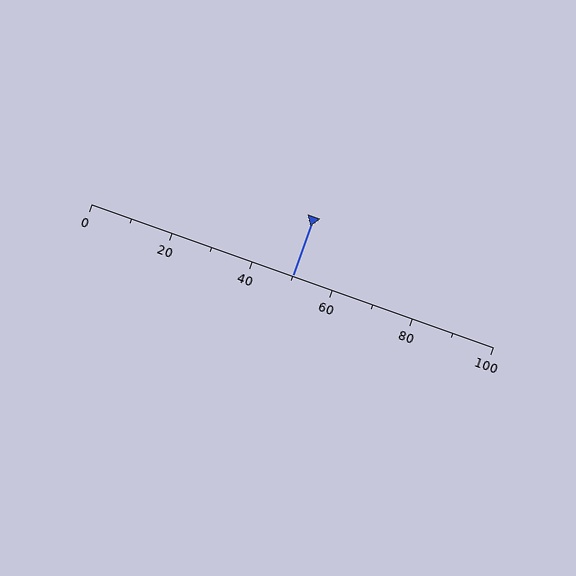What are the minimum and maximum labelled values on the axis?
The axis runs from 0 to 100.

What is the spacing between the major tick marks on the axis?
The major ticks are spaced 20 apart.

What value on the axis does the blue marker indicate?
The marker indicates approximately 50.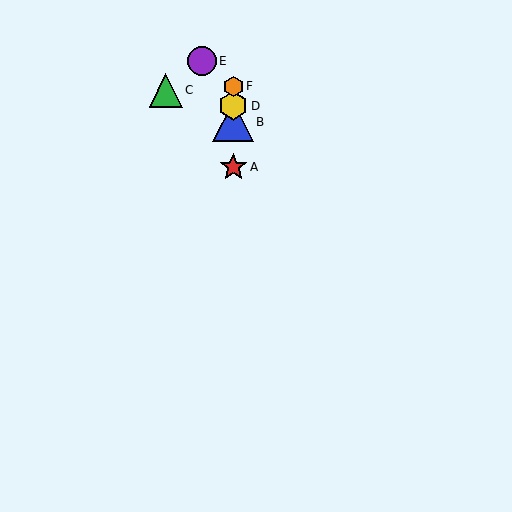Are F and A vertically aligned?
Yes, both are at x≈234.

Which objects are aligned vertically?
Objects A, B, D, F are aligned vertically.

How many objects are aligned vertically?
4 objects (A, B, D, F) are aligned vertically.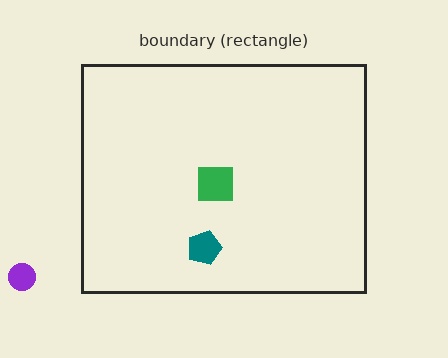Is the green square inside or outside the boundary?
Inside.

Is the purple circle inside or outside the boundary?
Outside.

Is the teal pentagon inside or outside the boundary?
Inside.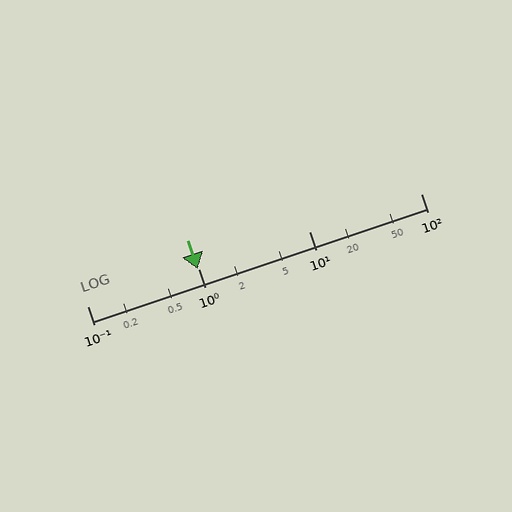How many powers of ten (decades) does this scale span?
The scale spans 3 decades, from 0.1 to 100.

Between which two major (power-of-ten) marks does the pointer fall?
The pointer is between 0.1 and 1.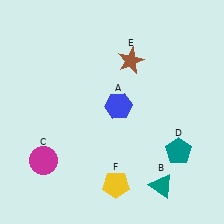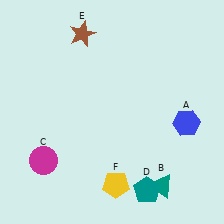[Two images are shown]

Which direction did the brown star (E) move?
The brown star (E) moved left.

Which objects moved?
The objects that moved are: the blue hexagon (A), the teal pentagon (D), the brown star (E).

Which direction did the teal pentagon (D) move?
The teal pentagon (D) moved down.